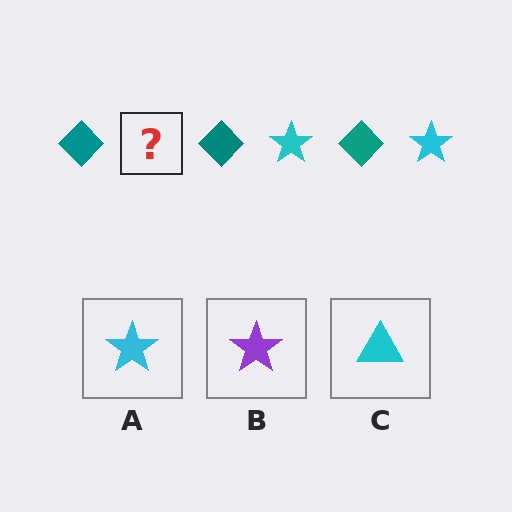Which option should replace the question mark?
Option A.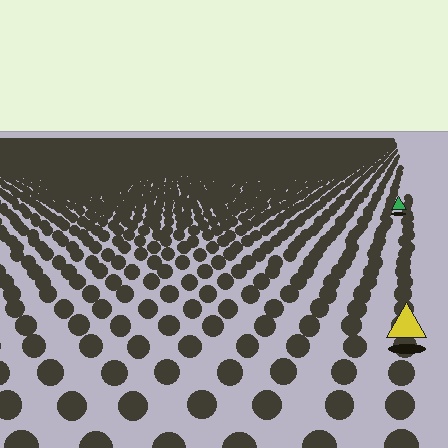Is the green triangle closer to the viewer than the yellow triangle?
No. The yellow triangle is closer — you can tell from the texture gradient: the ground texture is coarser near it.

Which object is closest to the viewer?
The yellow triangle is closest. The texture marks near it are larger and more spread out.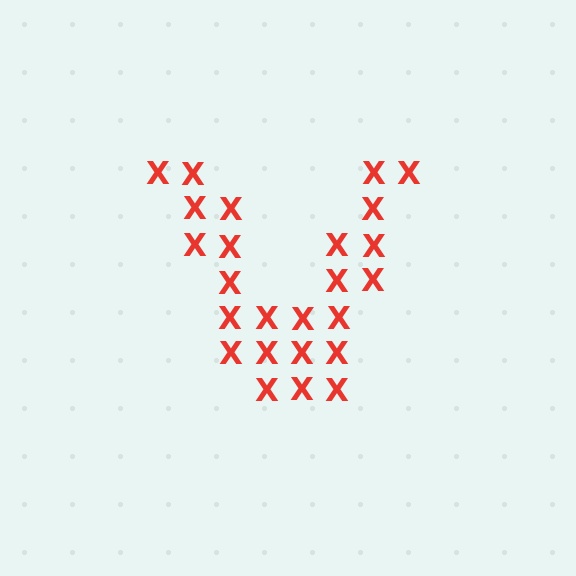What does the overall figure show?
The overall figure shows the letter V.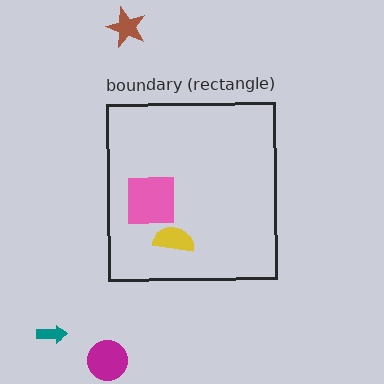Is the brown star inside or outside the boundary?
Outside.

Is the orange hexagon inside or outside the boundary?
Inside.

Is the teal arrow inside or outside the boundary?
Outside.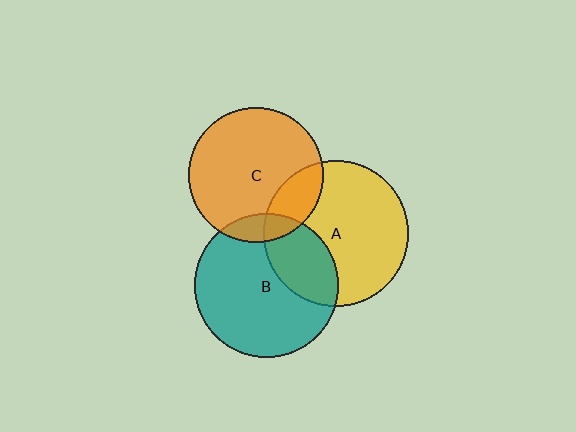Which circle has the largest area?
Circle A (yellow).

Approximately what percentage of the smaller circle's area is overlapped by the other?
Approximately 10%.